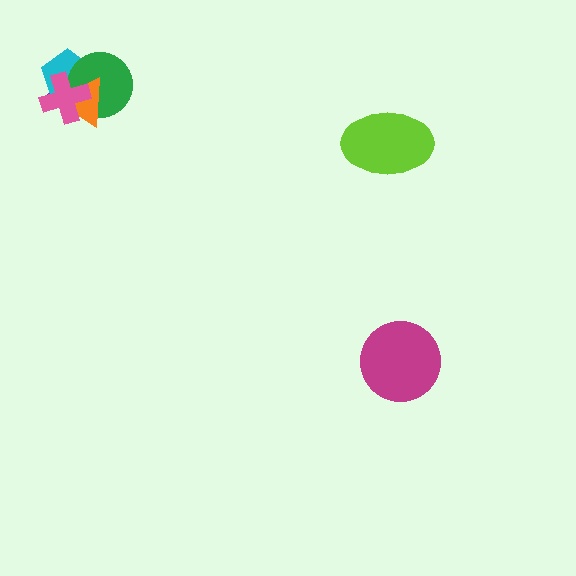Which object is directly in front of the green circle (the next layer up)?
The orange triangle is directly in front of the green circle.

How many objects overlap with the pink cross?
4 objects overlap with the pink cross.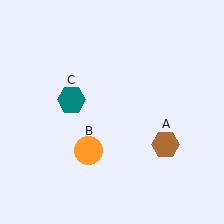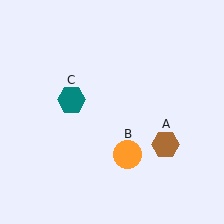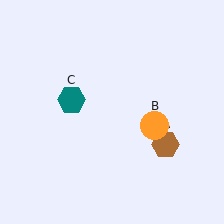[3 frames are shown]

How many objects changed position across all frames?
1 object changed position: orange circle (object B).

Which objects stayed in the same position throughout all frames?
Brown hexagon (object A) and teal hexagon (object C) remained stationary.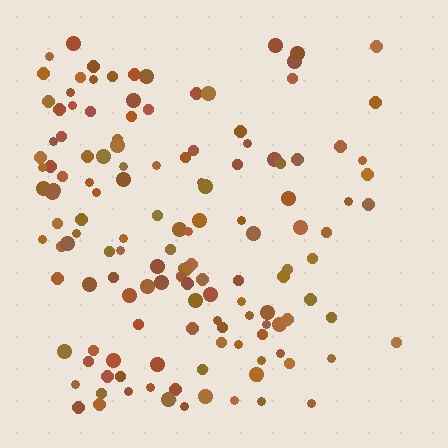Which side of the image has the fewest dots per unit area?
The right.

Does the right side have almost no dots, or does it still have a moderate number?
Still a moderate number, just noticeably fewer than the left.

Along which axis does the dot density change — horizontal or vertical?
Horizontal.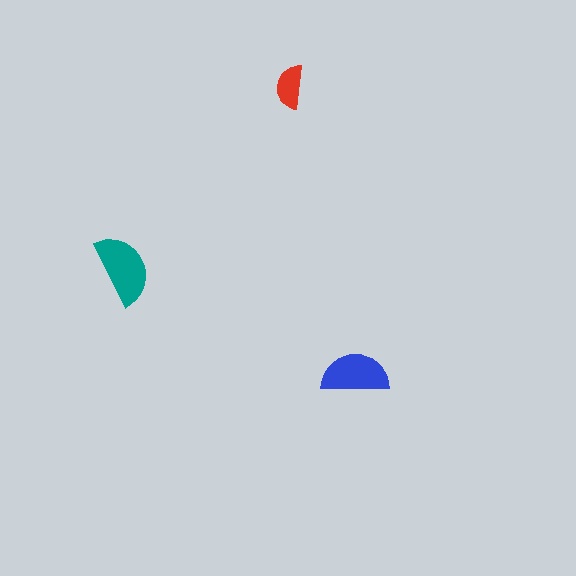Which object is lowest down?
The blue semicircle is bottommost.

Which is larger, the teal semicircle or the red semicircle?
The teal one.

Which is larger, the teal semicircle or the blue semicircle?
The teal one.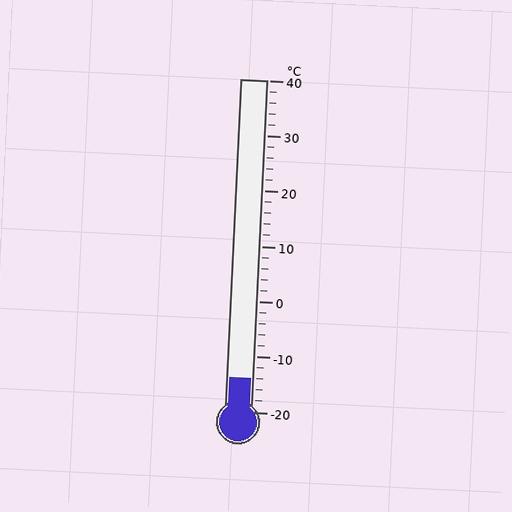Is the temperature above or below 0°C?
The temperature is below 0°C.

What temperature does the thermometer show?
The thermometer shows approximately -14°C.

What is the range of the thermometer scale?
The thermometer scale ranges from -20°C to 40°C.